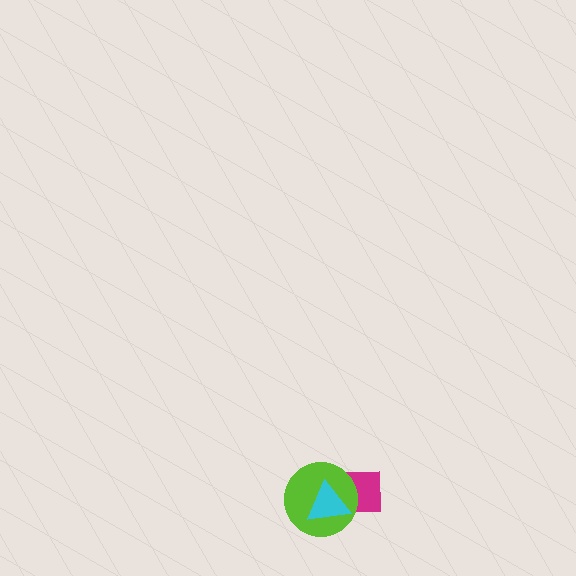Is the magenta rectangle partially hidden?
Yes, it is partially covered by another shape.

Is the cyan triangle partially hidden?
No, no other shape covers it.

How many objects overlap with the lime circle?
2 objects overlap with the lime circle.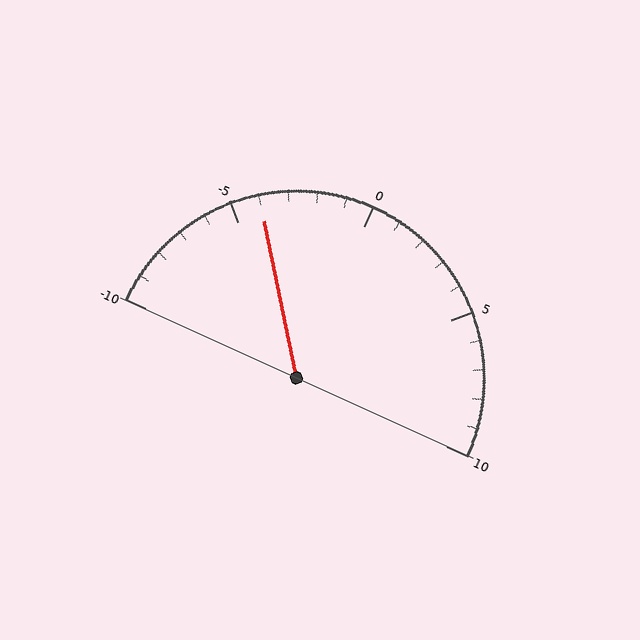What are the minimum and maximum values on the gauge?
The gauge ranges from -10 to 10.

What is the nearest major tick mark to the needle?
The nearest major tick mark is -5.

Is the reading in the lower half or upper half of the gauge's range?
The reading is in the lower half of the range (-10 to 10).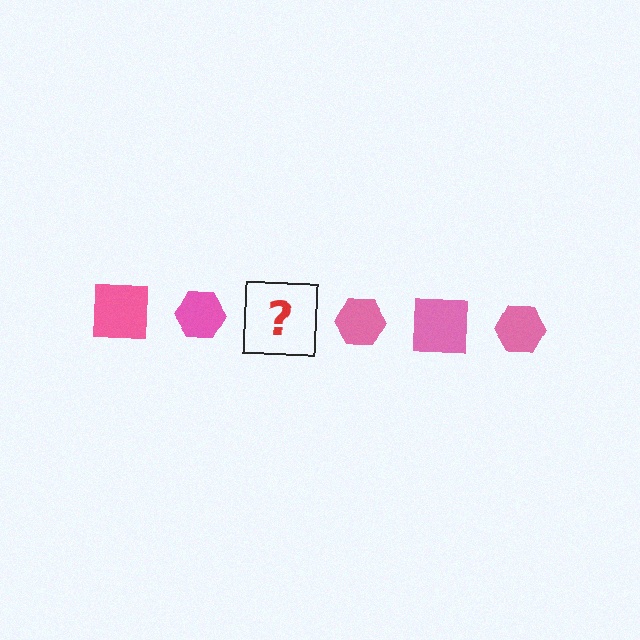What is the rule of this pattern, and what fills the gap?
The rule is that the pattern cycles through square, hexagon shapes in pink. The gap should be filled with a pink square.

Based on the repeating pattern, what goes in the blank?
The blank should be a pink square.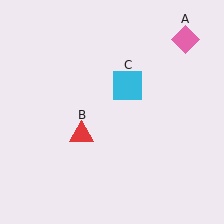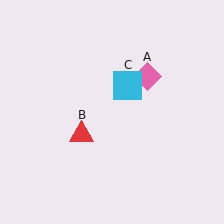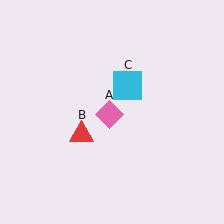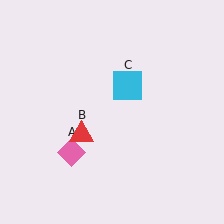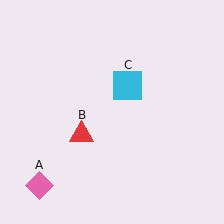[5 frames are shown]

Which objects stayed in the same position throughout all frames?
Red triangle (object B) and cyan square (object C) remained stationary.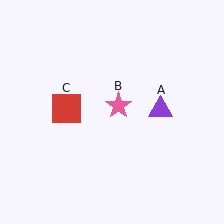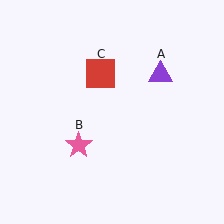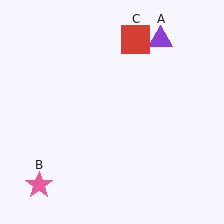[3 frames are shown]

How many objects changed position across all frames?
3 objects changed position: purple triangle (object A), pink star (object B), red square (object C).